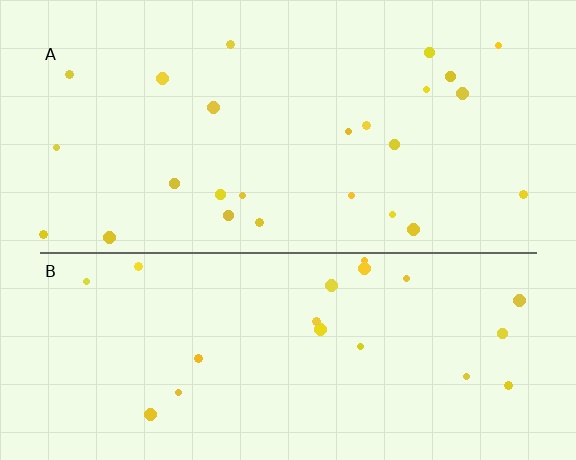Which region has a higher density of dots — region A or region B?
A (the top).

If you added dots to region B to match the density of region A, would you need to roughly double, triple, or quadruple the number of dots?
Approximately double.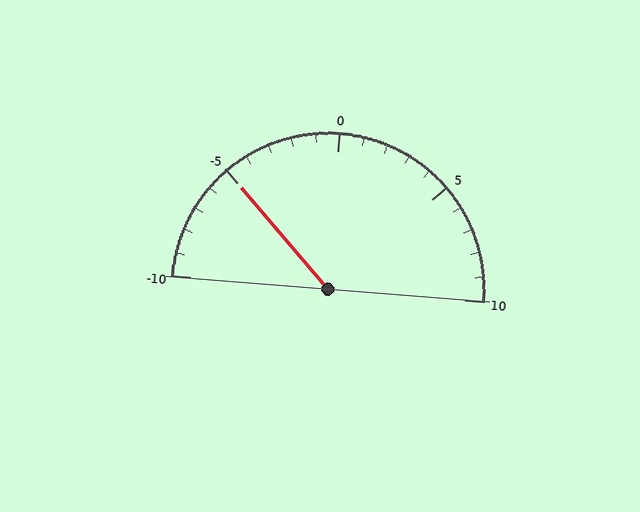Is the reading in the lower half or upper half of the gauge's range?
The reading is in the lower half of the range (-10 to 10).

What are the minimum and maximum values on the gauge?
The gauge ranges from -10 to 10.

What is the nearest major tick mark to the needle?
The nearest major tick mark is -5.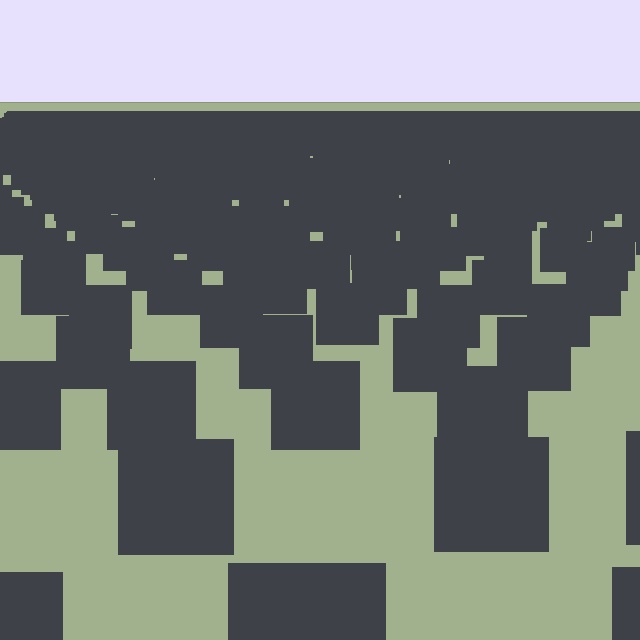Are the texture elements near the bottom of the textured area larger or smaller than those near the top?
Larger. Near the bottom, elements are closer to the viewer and appear at a bigger on-screen size.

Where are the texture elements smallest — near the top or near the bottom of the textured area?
Near the top.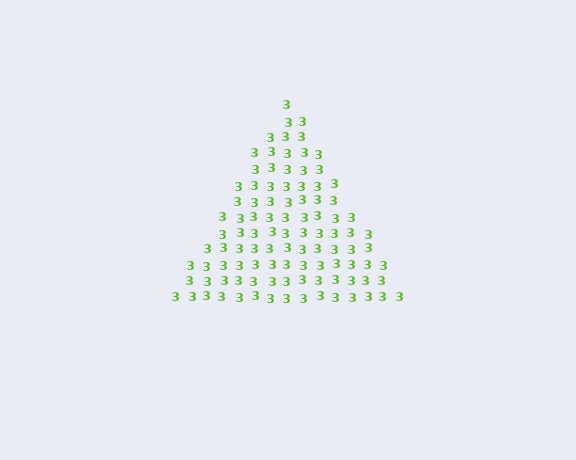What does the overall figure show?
The overall figure shows a triangle.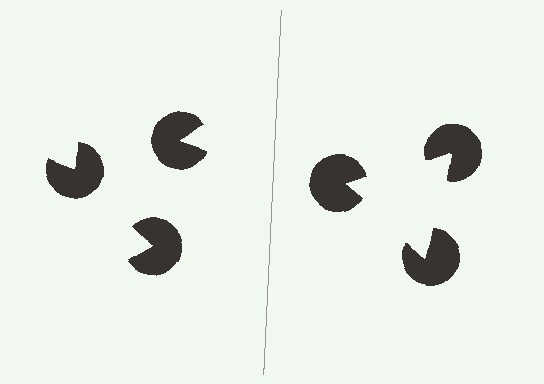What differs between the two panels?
The pac-man discs are positioned identically on both sides; only the wedge orientations differ. On the right they align to a triangle; on the left they are misaligned.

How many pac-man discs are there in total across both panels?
6 — 3 on each side.